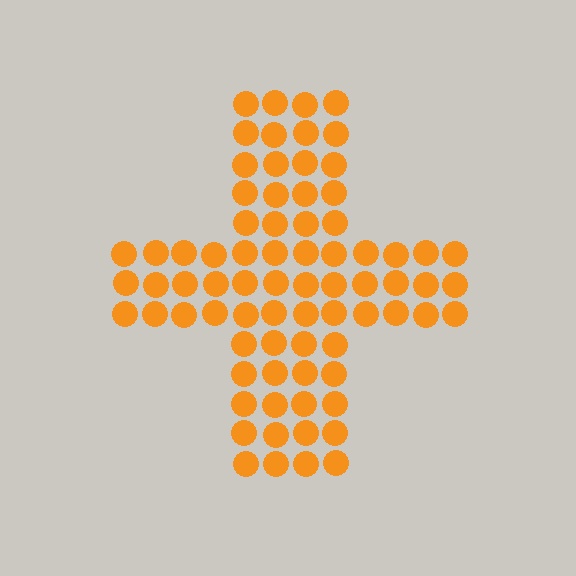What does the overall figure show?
The overall figure shows a cross.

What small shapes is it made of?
It is made of small circles.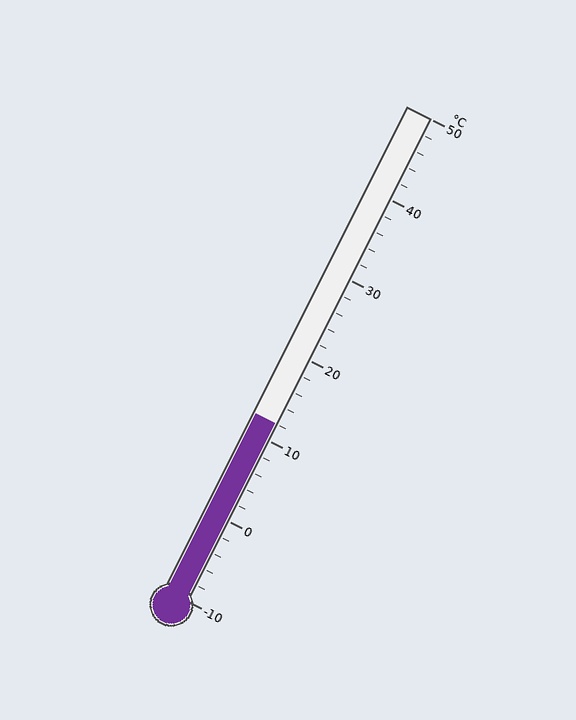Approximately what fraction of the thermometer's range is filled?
The thermometer is filled to approximately 35% of its range.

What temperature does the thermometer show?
The thermometer shows approximately 12°C.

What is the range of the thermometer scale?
The thermometer scale ranges from -10°C to 50°C.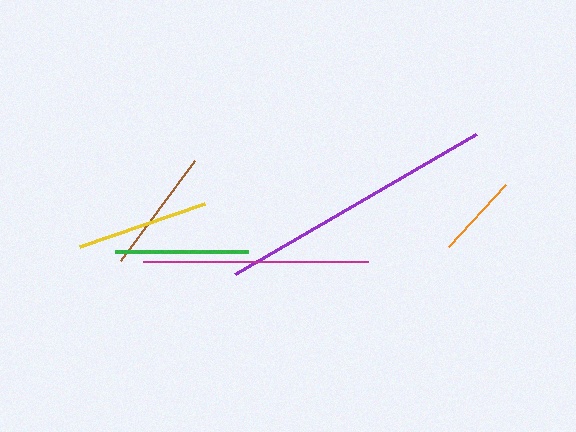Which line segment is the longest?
The purple line is the longest at approximately 279 pixels.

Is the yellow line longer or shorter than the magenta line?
The magenta line is longer than the yellow line.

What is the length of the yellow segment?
The yellow segment is approximately 132 pixels long.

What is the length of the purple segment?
The purple segment is approximately 279 pixels long.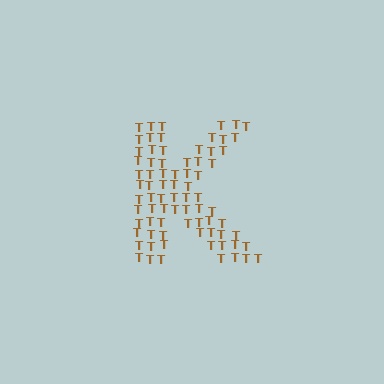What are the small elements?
The small elements are letter T's.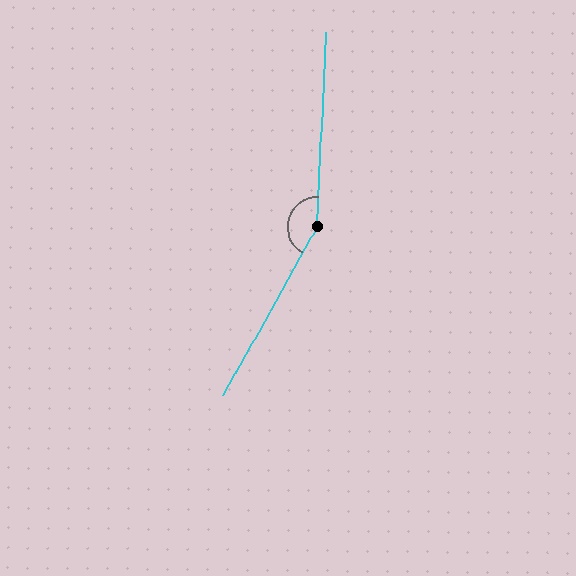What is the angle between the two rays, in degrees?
Approximately 154 degrees.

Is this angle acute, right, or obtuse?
It is obtuse.